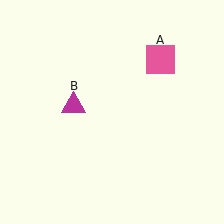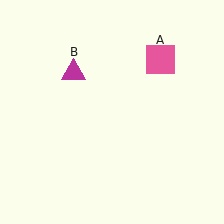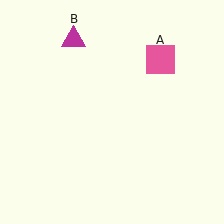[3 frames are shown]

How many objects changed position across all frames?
1 object changed position: magenta triangle (object B).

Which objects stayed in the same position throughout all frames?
Pink square (object A) remained stationary.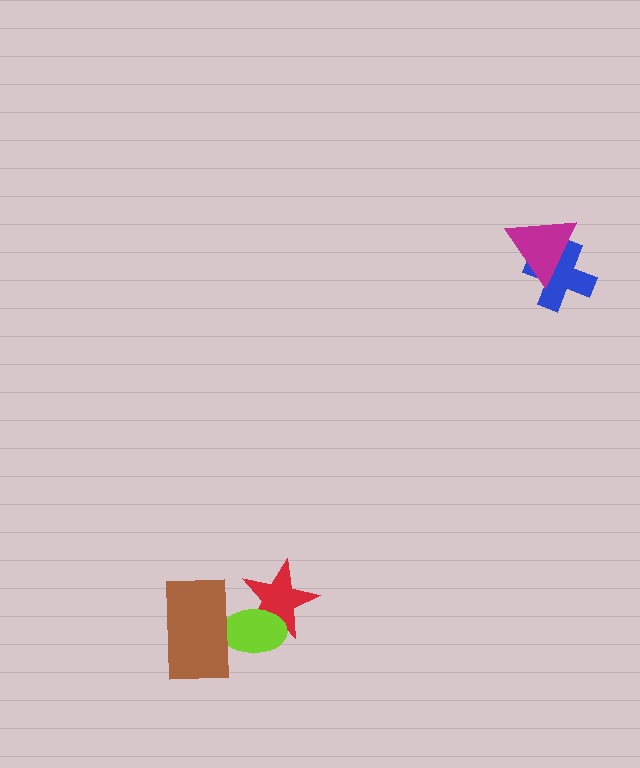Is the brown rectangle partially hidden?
No, no other shape covers it.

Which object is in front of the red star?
The lime ellipse is in front of the red star.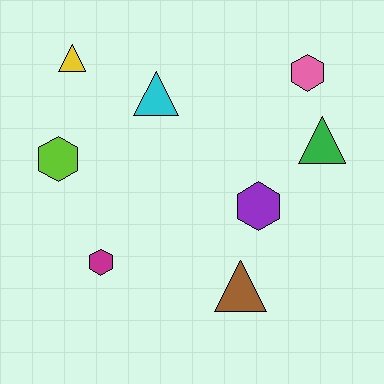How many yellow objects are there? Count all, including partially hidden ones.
There is 1 yellow object.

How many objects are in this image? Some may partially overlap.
There are 8 objects.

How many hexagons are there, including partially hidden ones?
There are 4 hexagons.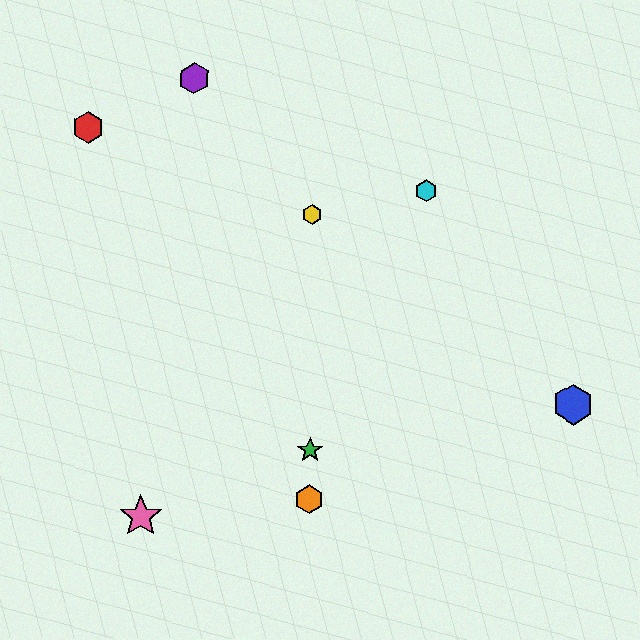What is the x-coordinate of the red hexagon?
The red hexagon is at x≈88.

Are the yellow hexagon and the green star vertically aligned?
Yes, both are at x≈312.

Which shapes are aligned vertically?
The green star, the yellow hexagon, the orange hexagon are aligned vertically.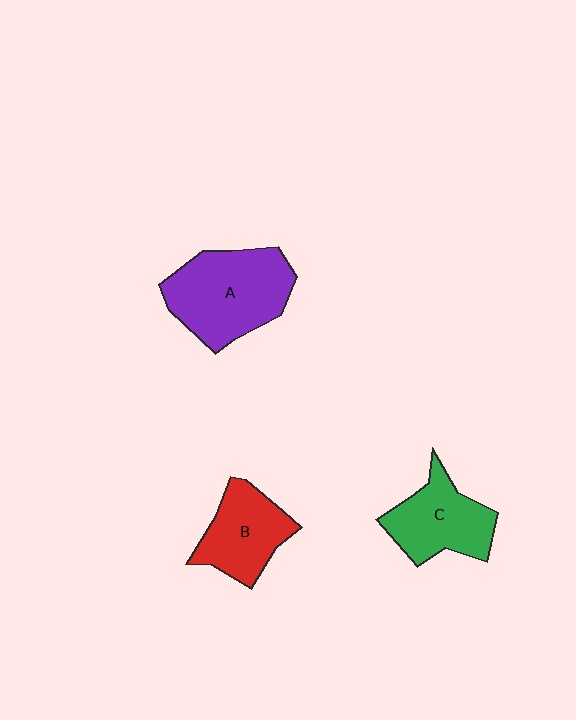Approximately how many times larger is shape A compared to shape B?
Approximately 1.5 times.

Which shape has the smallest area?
Shape B (red).